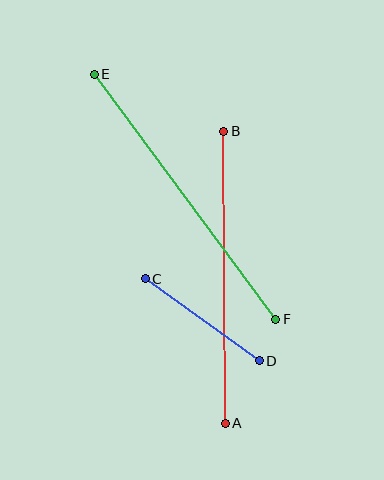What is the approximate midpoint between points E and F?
The midpoint is at approximately (185, 197) pixels.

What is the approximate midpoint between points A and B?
The midpoint is at approximately (225, 277) pixels.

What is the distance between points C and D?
The distance is approximately 140 pixels.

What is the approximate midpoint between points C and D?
The midpoint is at approximately (202, 320) pixels.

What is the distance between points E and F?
The distance is approximately 305 pixels.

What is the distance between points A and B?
The distance is approximately 292 pixels.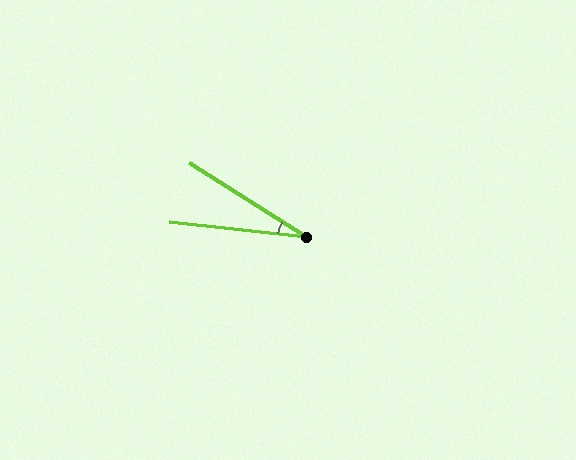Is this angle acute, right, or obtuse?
It is acute.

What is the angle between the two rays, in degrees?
Approximately 26 degrees.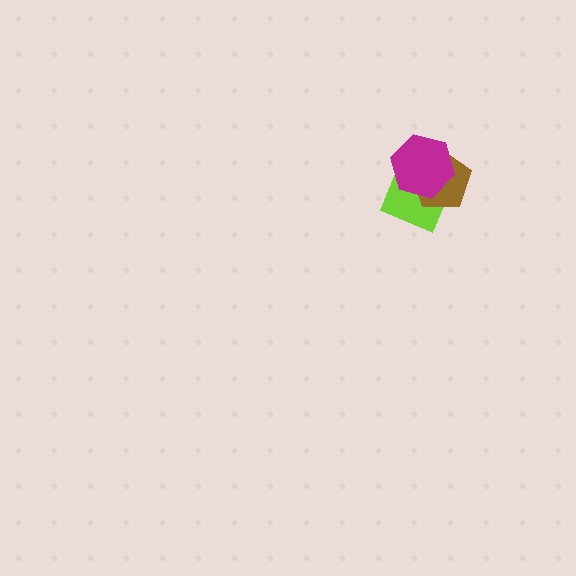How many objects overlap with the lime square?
2 objects overlap with the lime square.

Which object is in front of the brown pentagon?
The magenta hexagon is in front of the brown pentagon.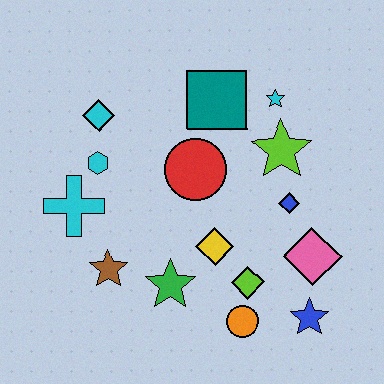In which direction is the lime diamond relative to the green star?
The lime diamond is to the right of the green star.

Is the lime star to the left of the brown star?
No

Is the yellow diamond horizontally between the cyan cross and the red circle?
No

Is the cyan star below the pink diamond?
No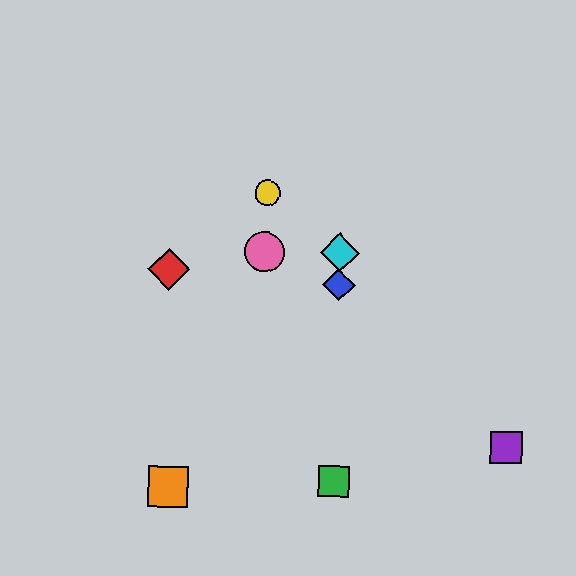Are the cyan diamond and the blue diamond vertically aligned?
Yes, both are at x≈340.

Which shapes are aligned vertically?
The blue diamond, the green square, the cyan diamond are aligned vertically.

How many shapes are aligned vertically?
3 shapes (the blue diamond, the green square, the cyan diamond) are aligned vertically.